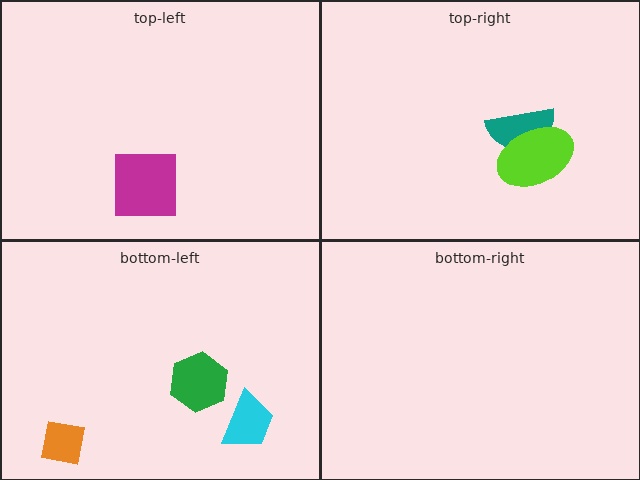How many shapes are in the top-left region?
1.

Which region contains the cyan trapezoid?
The bottom-left region.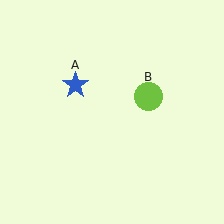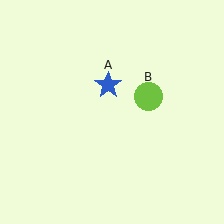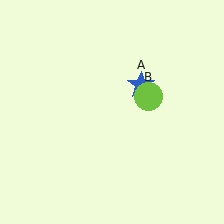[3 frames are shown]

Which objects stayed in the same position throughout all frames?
Lime circle (object B) remained stationary.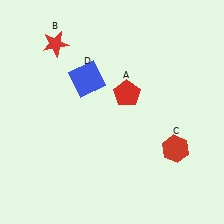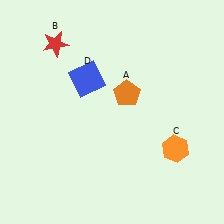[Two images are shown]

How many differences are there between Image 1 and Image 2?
There are 2 differences between the two images.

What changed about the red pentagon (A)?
In Image 1, A is red. In Image 2, it changed to orange.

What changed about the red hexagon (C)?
In Image 1, C is red. In Image 2, it changed to orange.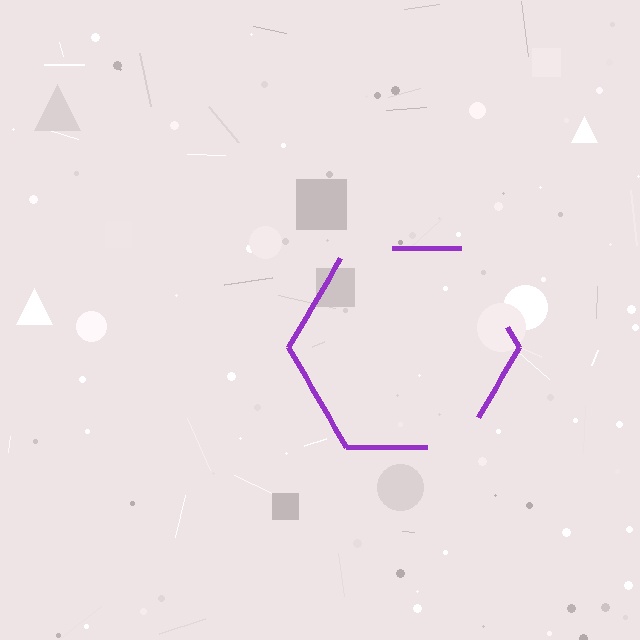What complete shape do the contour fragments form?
The contour fragments form a hexagon.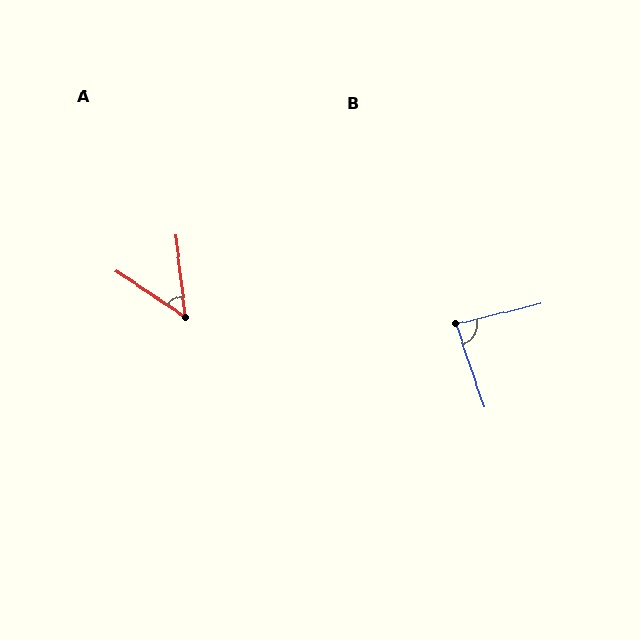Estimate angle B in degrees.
Approximately 85 degrees.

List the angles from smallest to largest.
A (49°), B (85°).